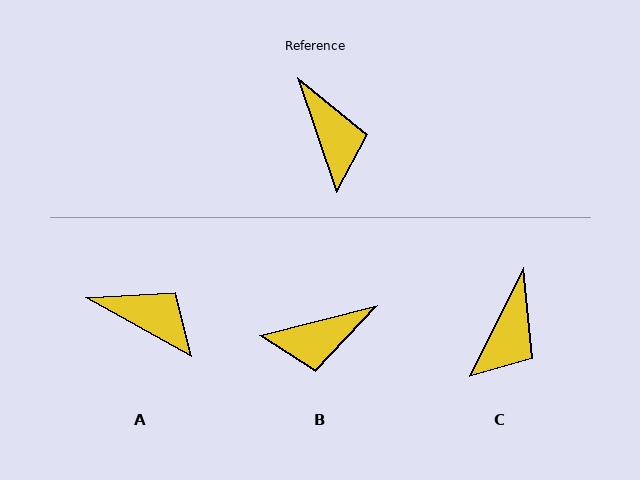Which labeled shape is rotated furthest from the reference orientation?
B, about 94 degrees away.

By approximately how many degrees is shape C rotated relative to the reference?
Approximately 45 degrees clockwise.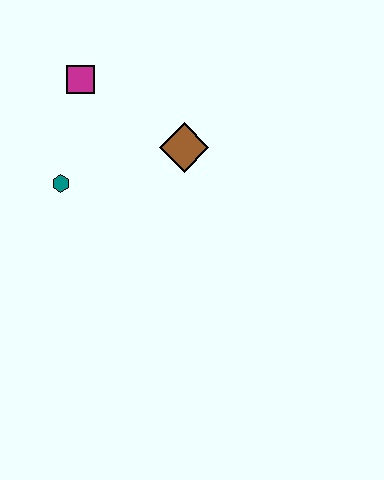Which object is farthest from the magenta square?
The brown diamond is farthest from the magenta square.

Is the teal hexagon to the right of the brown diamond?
No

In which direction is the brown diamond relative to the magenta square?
The brown diamond is to the right of the magenta square.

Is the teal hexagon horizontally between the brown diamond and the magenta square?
No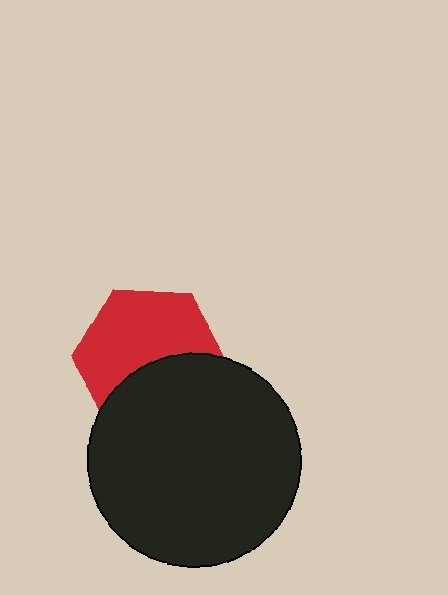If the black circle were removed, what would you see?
You would see the complete red hexagon.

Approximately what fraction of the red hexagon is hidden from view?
Roughly 41% of the red hexagon is hidden behind the black circle.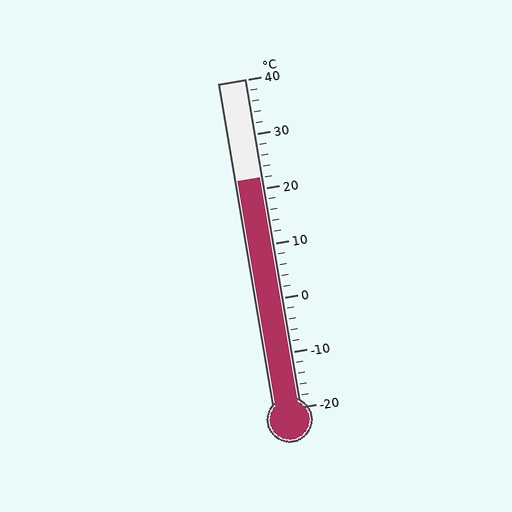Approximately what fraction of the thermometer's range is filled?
The thermometer is filled to approximately 70% of its range.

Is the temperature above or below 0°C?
The temperature is above 0°C.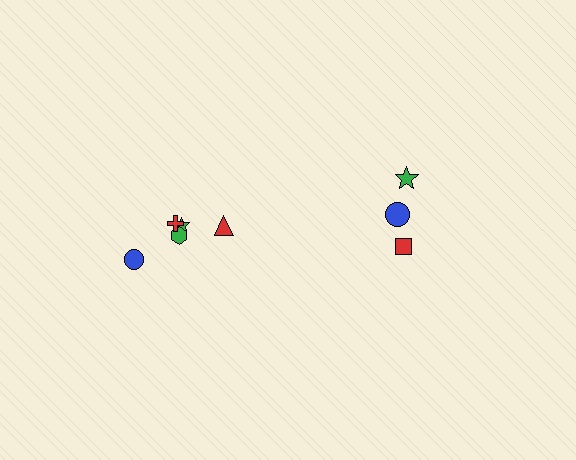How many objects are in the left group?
There are 5 objects.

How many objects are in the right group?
There are 3 objects.